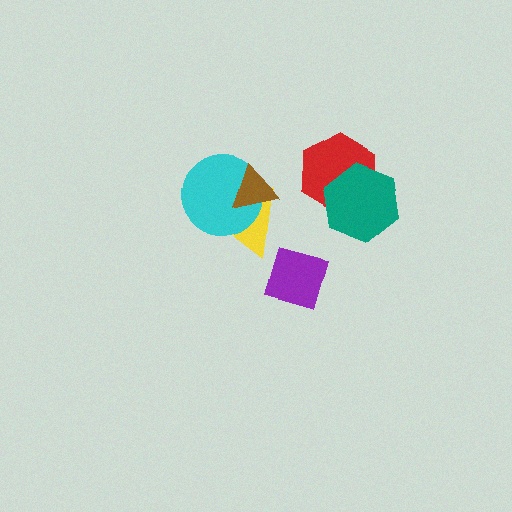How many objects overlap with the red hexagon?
1 object overlaps with the red hexagon.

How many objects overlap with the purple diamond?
0 objects overlap with the purple diamond.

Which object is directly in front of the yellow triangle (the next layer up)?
The cyan circle is directly in front of the yellow triangle.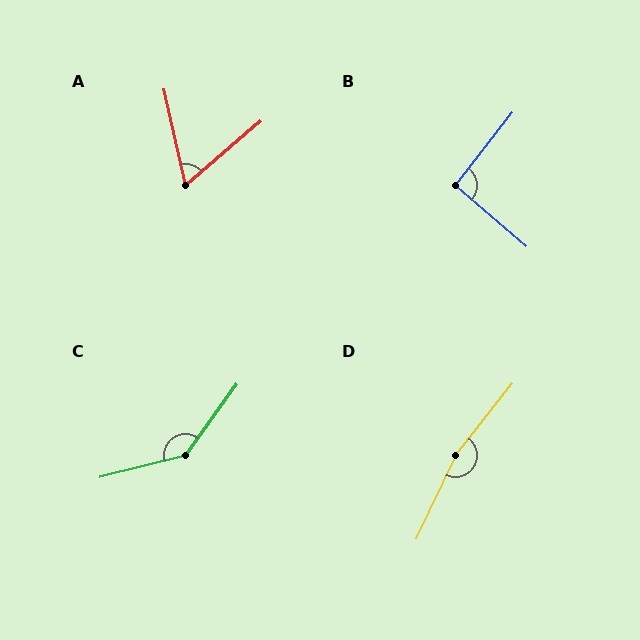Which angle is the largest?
D, at approximately 167 degrees.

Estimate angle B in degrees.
Approximately 93 degrees.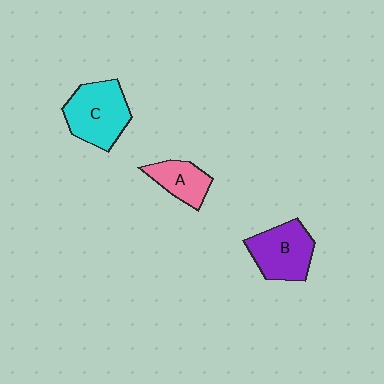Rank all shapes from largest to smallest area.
From largest to smallest: C (cyan), B (purple), A (pink).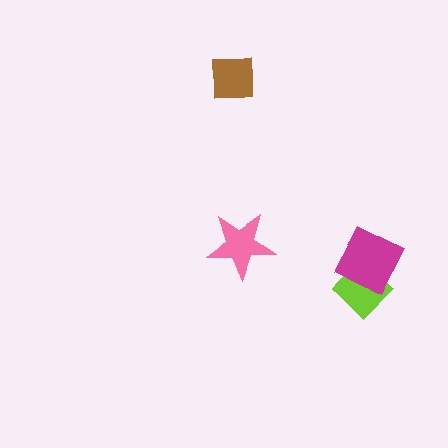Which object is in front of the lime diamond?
The magenta diamond is in front of the lime diamond.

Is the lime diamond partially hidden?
Yes, it is partially covered by another shape.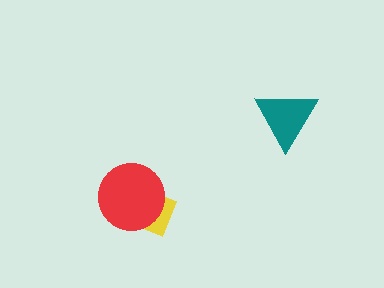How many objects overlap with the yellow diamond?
1 object overlaps with the yellow diamond.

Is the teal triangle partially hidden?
No, no other shape covers it.